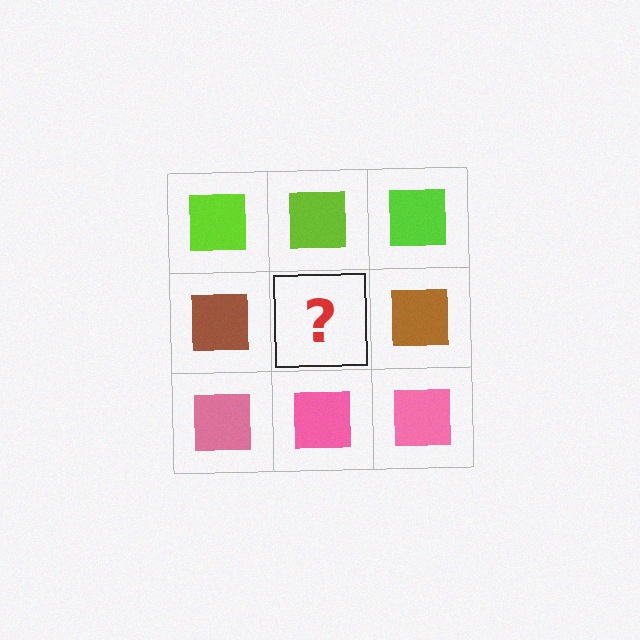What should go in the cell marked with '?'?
The missing cell should contain a brown square.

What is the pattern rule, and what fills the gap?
The rule is that each row has a consistent color. The gap should be filled with a brown square.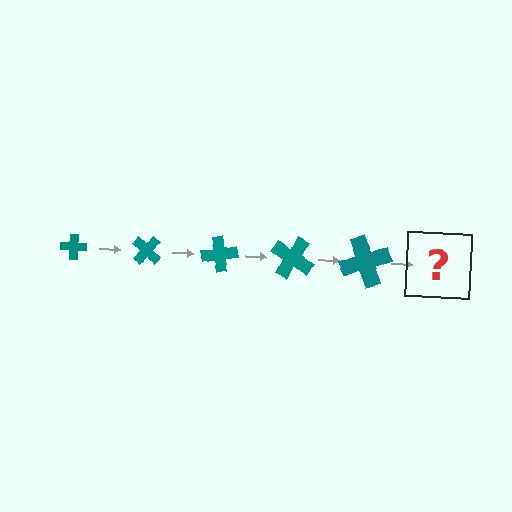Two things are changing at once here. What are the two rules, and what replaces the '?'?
The two rules are that the cross grows larger each step and it rotates 40 degrees each step. The '?' should be a cross, larger than the previous one and rotated 200 degrees from the start.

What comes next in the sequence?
The next element should be a cross, larger than the previous one and rotated 200 degrees from the start.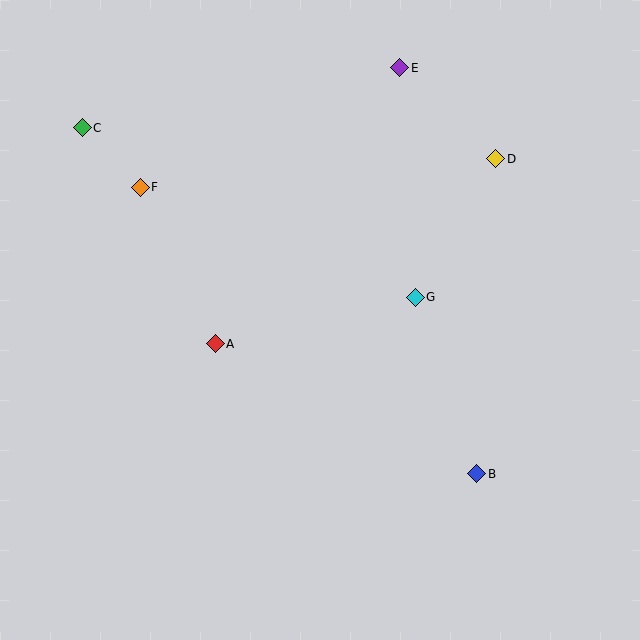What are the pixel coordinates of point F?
Point F is at (140, 187).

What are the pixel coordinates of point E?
Point E is at (400, 68).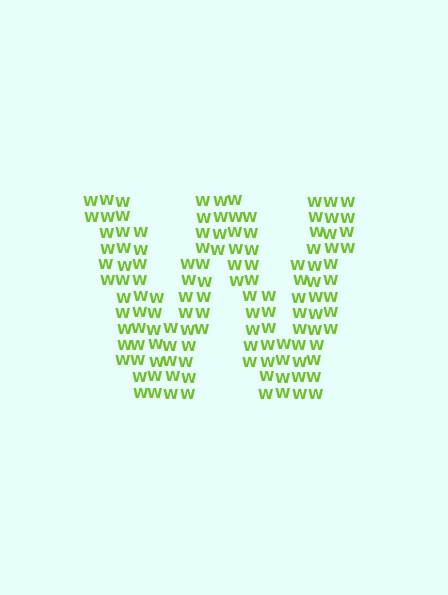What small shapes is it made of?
It is made of small letter W's.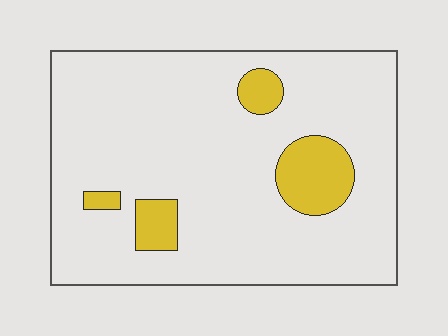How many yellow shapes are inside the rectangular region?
4.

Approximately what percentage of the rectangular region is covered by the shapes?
Approximately 10%.